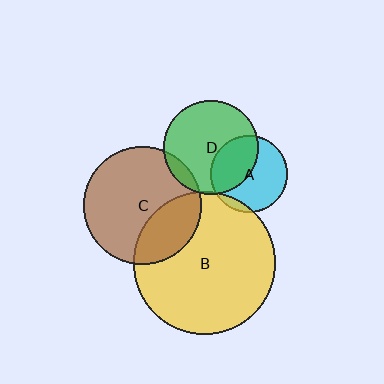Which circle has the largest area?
Circle B (yellow).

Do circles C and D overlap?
Yes.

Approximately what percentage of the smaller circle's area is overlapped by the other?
Approximately 10%.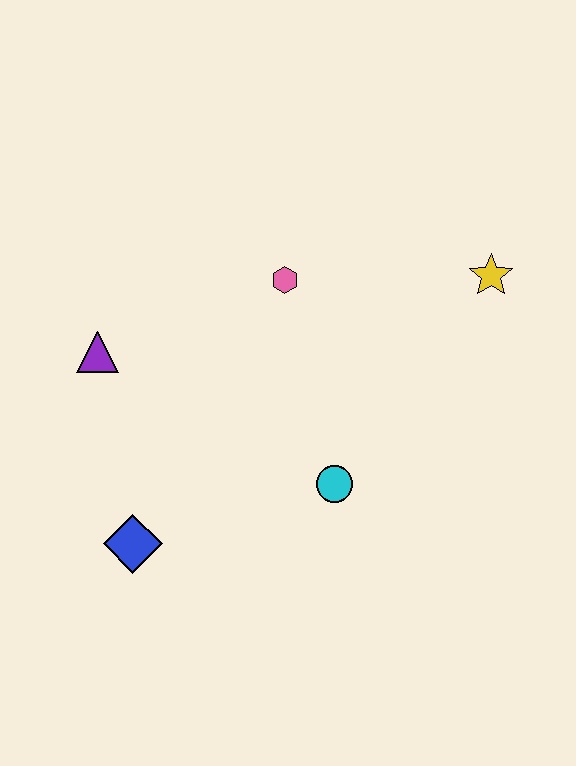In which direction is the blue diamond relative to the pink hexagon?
The blue diamond is below the pink hexagon.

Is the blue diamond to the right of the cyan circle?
No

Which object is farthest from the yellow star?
The blue diamond is farthest from the yellow star.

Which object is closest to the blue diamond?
The purple triangle is closest to the blue diamond.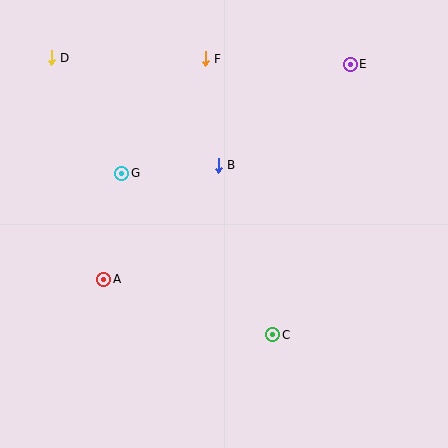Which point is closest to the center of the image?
Point B at (218, 165) is closest to the center.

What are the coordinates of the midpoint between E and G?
The midpoint between E and G is at (236, 119).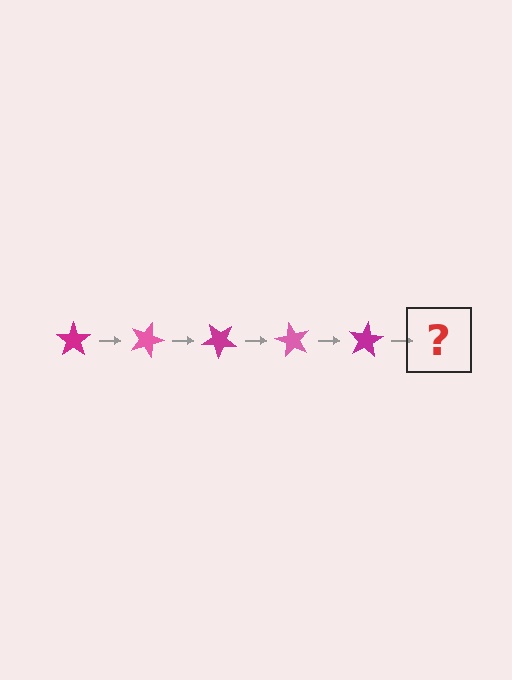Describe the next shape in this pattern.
It should be a pink star, rotated 100 degrees from the start.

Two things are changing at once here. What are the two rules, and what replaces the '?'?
The two rules are that it rotates 20 degrees each step and the color cycles through magenta and pink. The '?' should be a pink star, rotated 100 degrees from the start.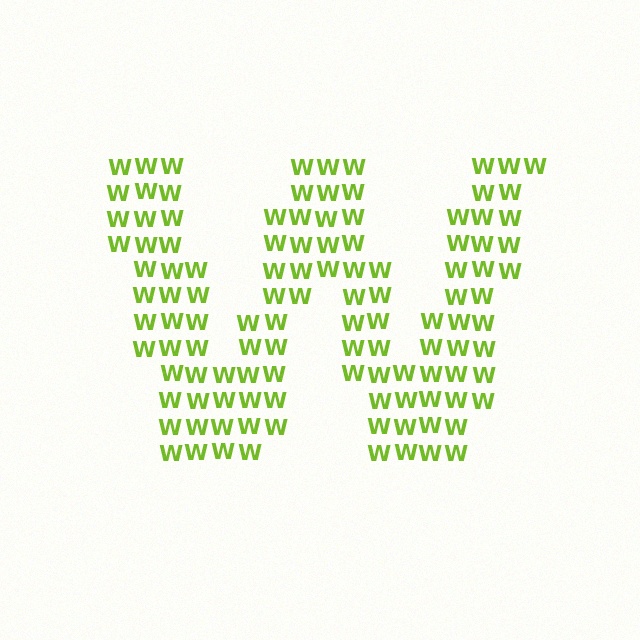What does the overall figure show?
The overall figure shows the letter W.